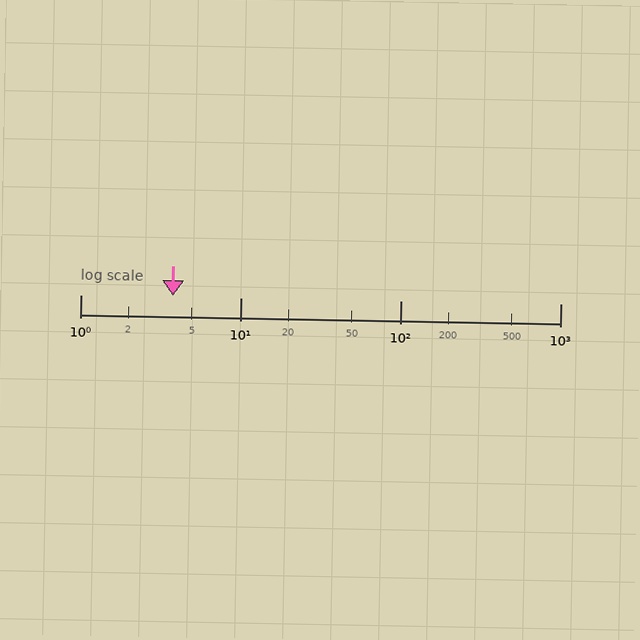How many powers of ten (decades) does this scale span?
The scale spans 3 decades, from 1 to 1000.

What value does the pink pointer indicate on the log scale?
The pointer indicates approximately 3.8.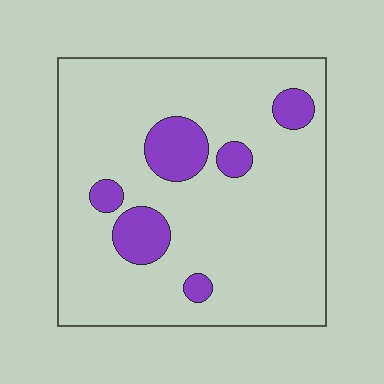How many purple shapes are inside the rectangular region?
6.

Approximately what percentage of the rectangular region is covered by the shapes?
Approximately 15%.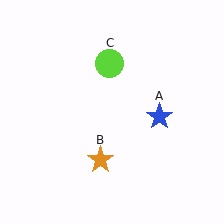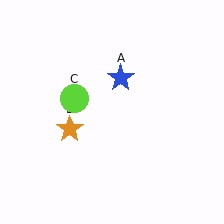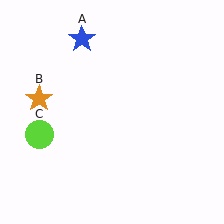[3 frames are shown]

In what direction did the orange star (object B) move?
The orange star (object B) moved up and to the left.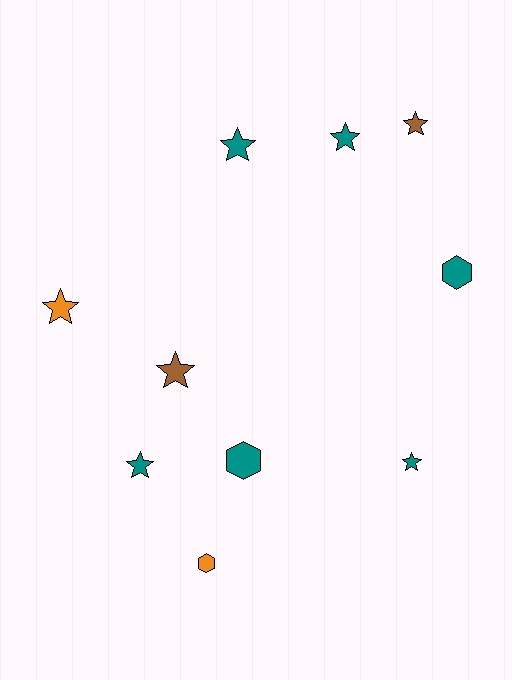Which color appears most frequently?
Teal, with 6 objects.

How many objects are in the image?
There are 10 objects.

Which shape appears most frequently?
Star, with 7 objects.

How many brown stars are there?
There are 2 brown stars.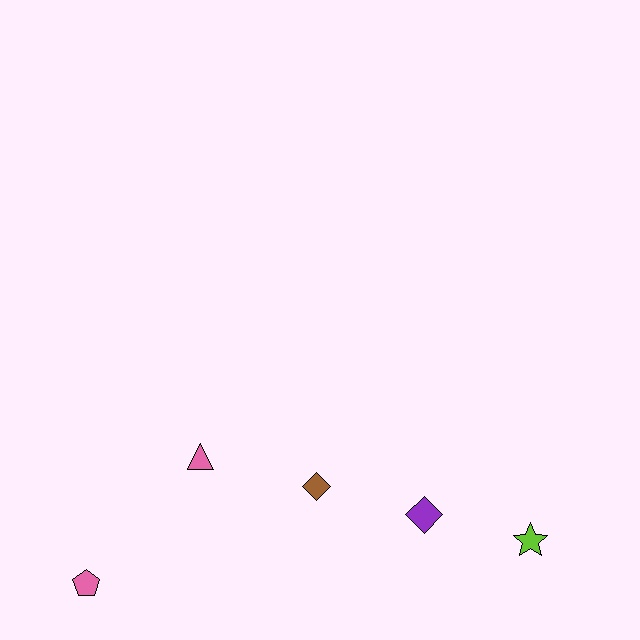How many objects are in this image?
There are 5 objects.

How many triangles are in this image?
There is 1 triangle.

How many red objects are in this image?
There are no red objects.